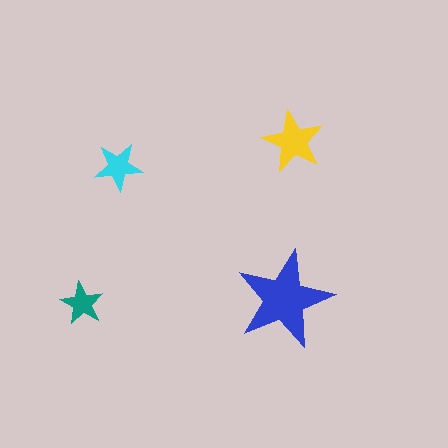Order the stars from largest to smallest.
the blue one, the yellow one, the cyan one, the teal one.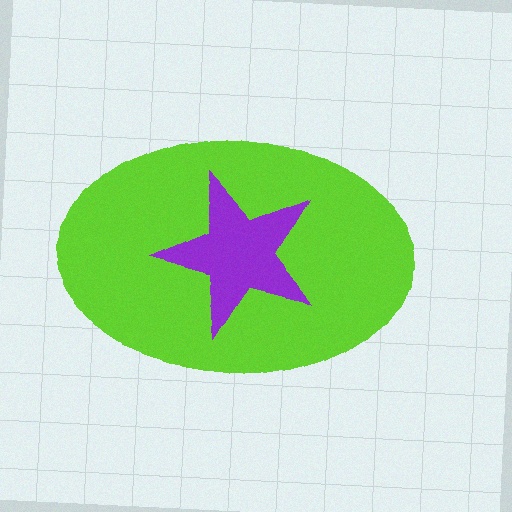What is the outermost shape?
The lime ellipse.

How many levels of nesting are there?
2.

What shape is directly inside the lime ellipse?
The purple star.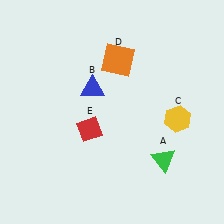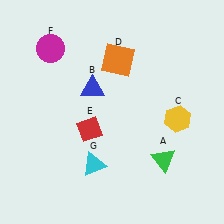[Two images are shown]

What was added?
A magenta circle (F), a cyan triangle (G) were added in Image 2.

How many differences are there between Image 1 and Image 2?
There are 2 differences between the two images.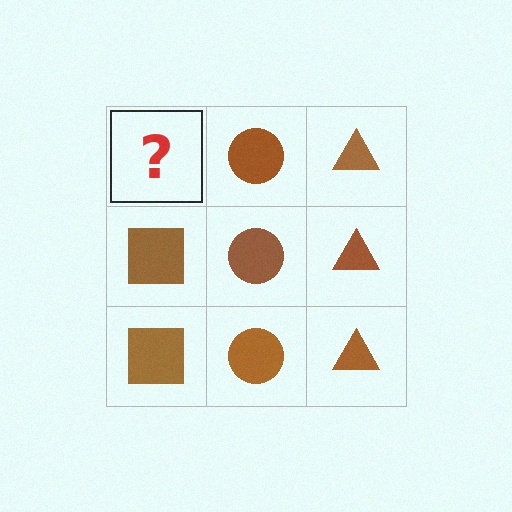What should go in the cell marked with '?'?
The missing cell should contain a brown square.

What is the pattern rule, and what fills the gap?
The rule is that each column has a consistent shape. The gap should be filled with a brown square.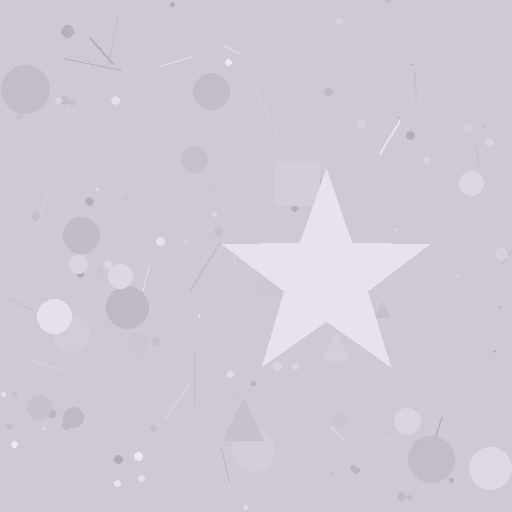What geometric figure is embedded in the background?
A star is embedded in the background.